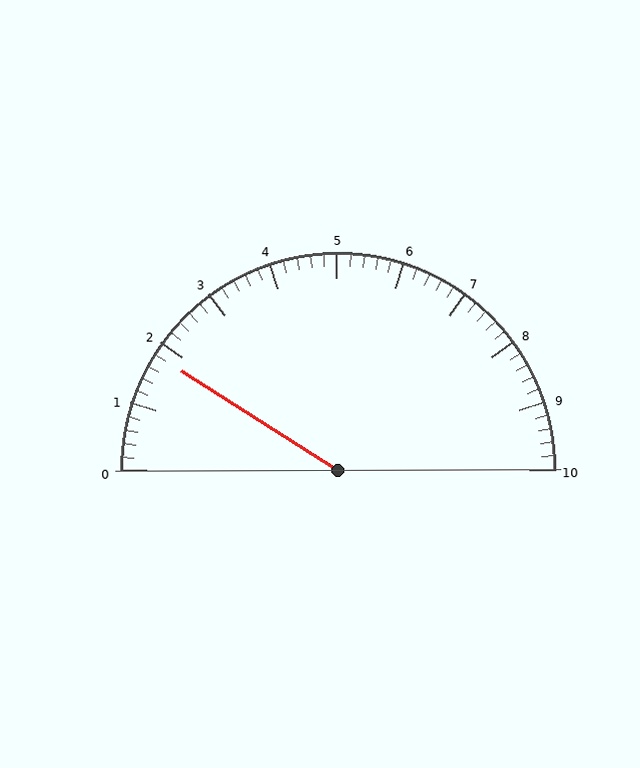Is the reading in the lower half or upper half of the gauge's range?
The reading is in the lower half of the range (0 to 10).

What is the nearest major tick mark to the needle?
The nearest major tick mark is 2.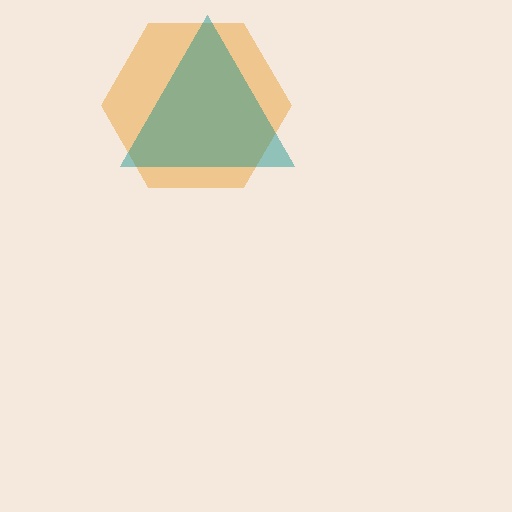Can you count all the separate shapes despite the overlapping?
Yes, there are 2 separate shapes.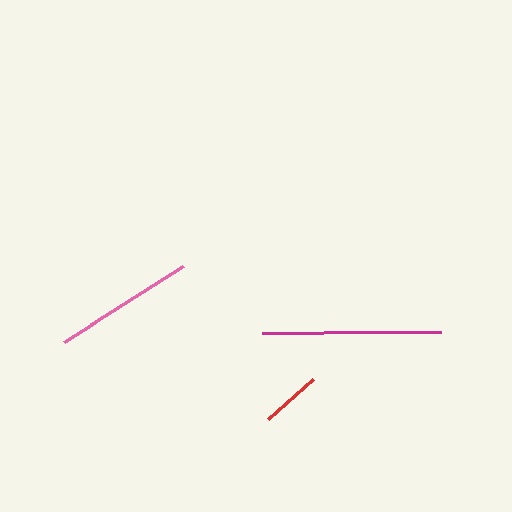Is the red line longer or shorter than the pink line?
The pink line is longer than the red line.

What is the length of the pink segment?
The pink segment is approximately 142 pixels long.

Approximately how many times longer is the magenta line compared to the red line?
The magenta line is approximately 3.0 times the length of the red line.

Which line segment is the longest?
The magenta line is the longest at approximately 180 pixels.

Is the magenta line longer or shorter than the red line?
The magenta line is longer than the red line.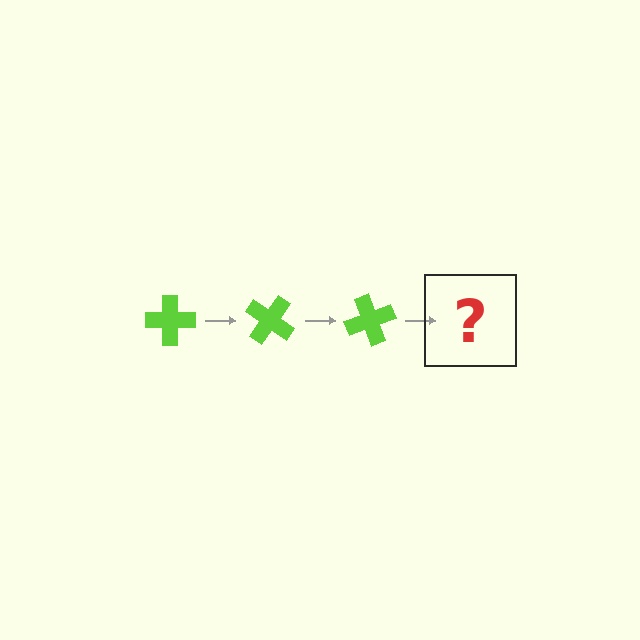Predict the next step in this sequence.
The next step is a lime cross rotated 105 degrees.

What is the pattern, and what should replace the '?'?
The pattern is that the cross rotates 35 degrees each step. The '?' should be a lime cross rotated 105 degrees.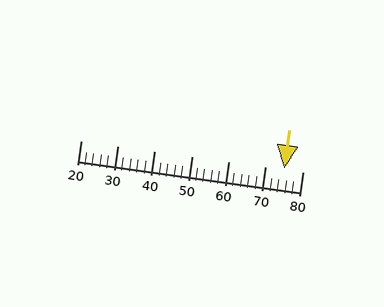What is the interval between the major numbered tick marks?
The major tick marks are spaced 10 units apart.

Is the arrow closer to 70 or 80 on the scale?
The arrow is closer to 80.